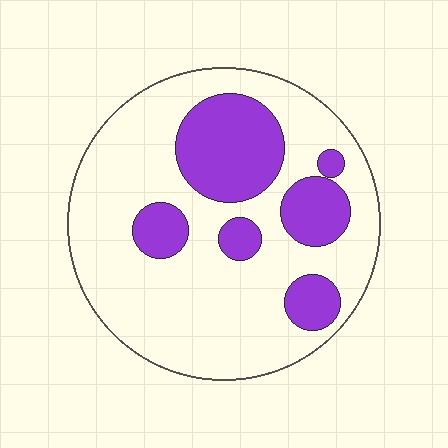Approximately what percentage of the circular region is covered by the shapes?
Approximately 25%.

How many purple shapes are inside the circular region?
6.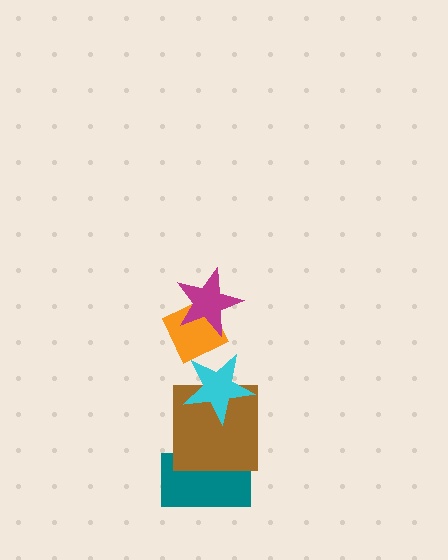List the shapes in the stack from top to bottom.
From top to bottom: the magenta star, the orange diamond, the cyan star, the brown square, the teal rectangle.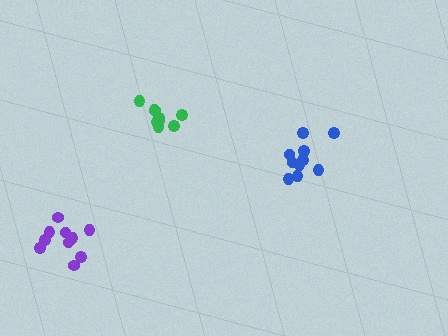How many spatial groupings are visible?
There are 3 spatial groupings.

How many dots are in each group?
Group 1: 10 dots, Group 2: 10 dots, Group 3: 9 dots (29 total).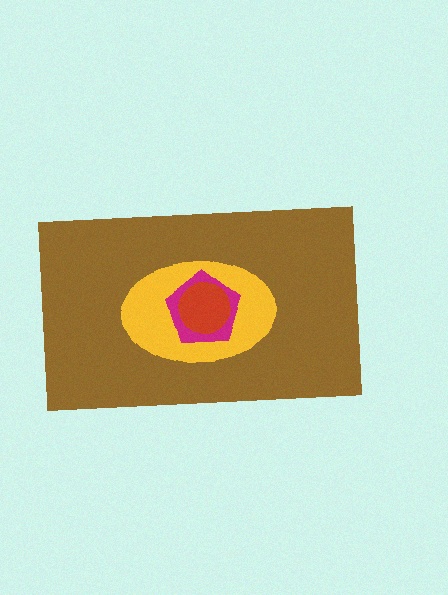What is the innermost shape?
The red circle.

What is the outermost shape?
The brown rectangle.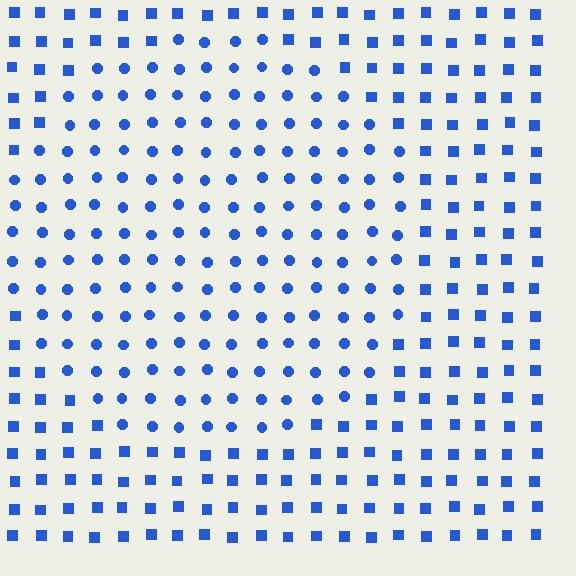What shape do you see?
I see a circle.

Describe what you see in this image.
The image is filled with small blue elements arranged in a uniform grid. A circle-shaped region contains circles, while the surrounding area contains squares. The boundary is defined purely by the change in element shape.